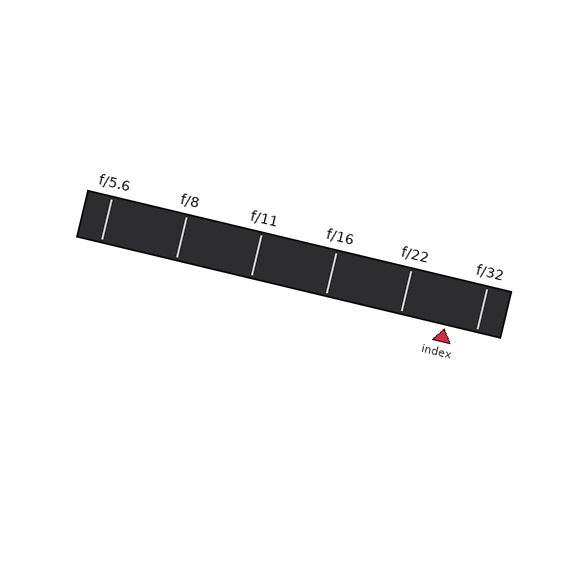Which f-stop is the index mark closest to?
The index mark is closest to f/32.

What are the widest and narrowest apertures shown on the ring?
The widest aperture shown is f/5.6 and the narrowest is f/32.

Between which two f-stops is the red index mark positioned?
The index mark is between f/22 and f/32.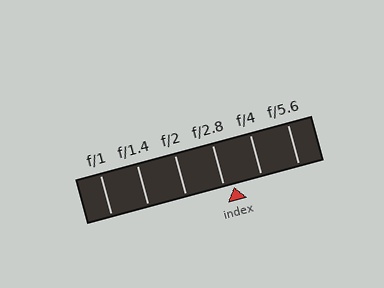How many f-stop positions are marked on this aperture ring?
There are 6 f-stop positions marked.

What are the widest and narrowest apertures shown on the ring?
The widest aperture shown is f/1 and the narrowest is f/5.6.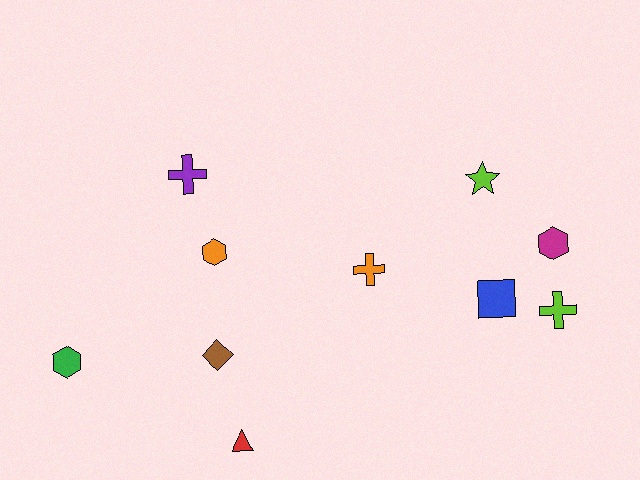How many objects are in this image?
There are 10 objects.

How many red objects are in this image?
There is 1 red object.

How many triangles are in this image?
There is 1 triangle.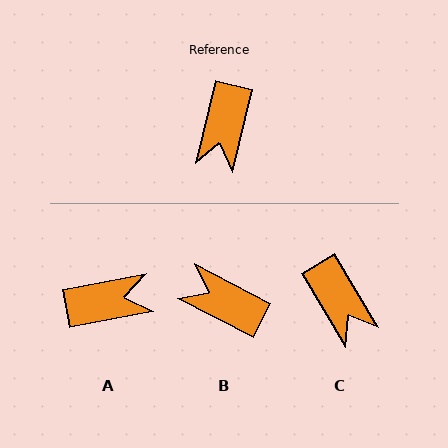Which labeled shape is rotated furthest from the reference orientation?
A, about 115 degrees away.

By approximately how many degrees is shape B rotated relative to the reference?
Approximately 104 degrees clockwise.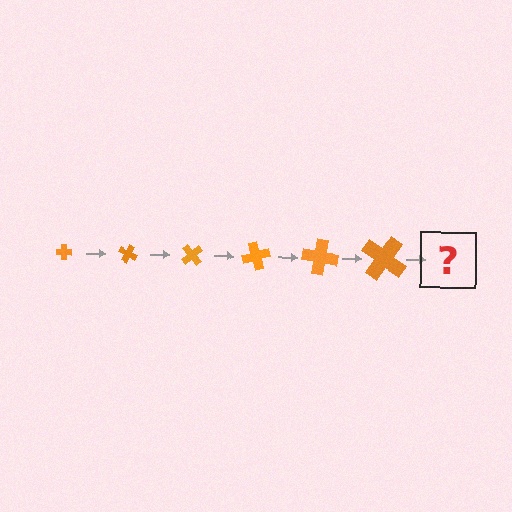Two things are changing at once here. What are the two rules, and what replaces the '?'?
The two rules are that the cross grows larger each step and it rotates 25 degrees each step. The '?' should be a cross, larger than the previous one and rotated 150 degrees from the start.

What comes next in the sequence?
The next element should be a cross, larger than the previous one and rotated 150 degrees from the start.